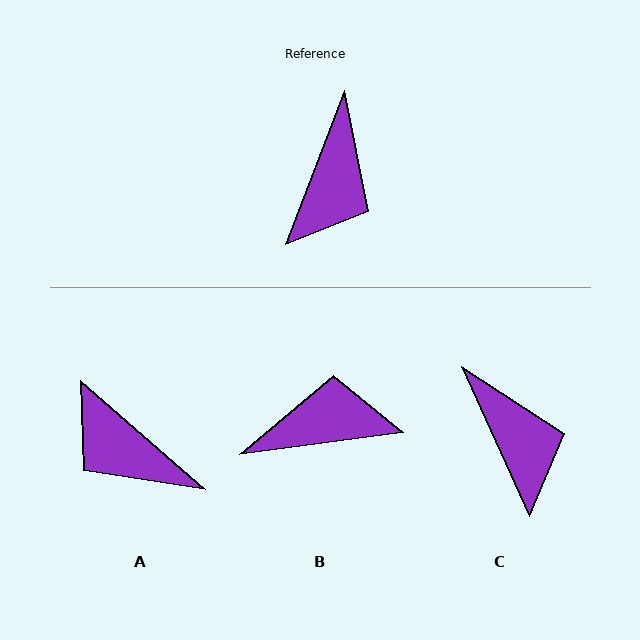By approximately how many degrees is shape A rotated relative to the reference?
Approximately 110 degrees clockwise.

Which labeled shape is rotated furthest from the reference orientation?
B, about 119 degrees away.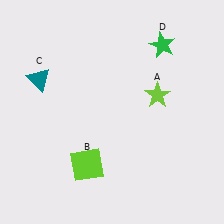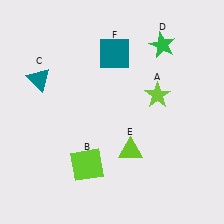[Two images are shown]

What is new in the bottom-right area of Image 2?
A lime triangle (E) was added in the bottom-right area of Image 2.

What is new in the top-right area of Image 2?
A teal square (F) was added in the top-right area of Image 2.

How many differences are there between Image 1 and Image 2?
There are 2 differences between the two images.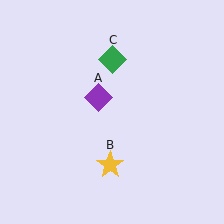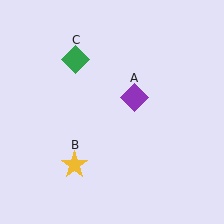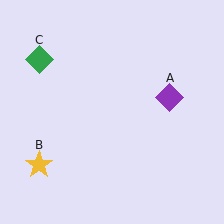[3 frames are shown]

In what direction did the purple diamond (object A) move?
The purple diamond (object A) moved right.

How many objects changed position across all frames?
3 objects changed position: purple diamond (object A), yellow star (object B), green diamond (object C).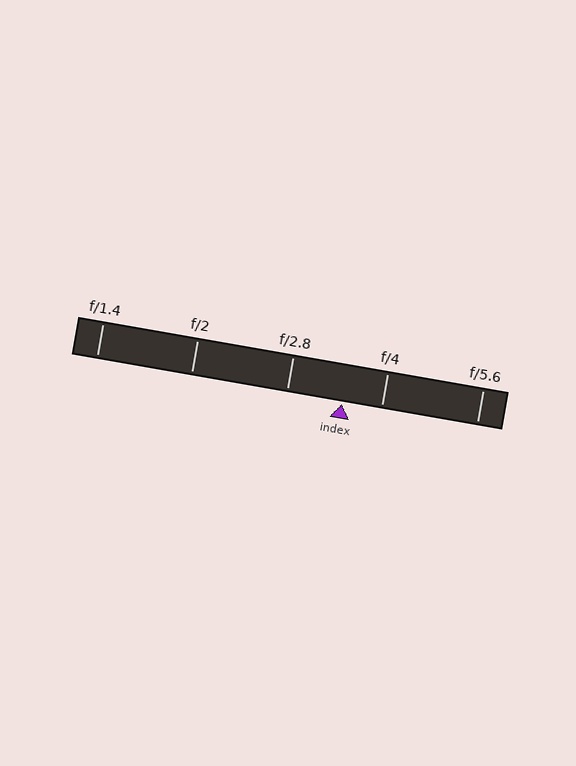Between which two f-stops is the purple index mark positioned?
The index mark is between f/2.8 and f/4.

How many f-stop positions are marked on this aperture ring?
There are 5 f-stop positions marked.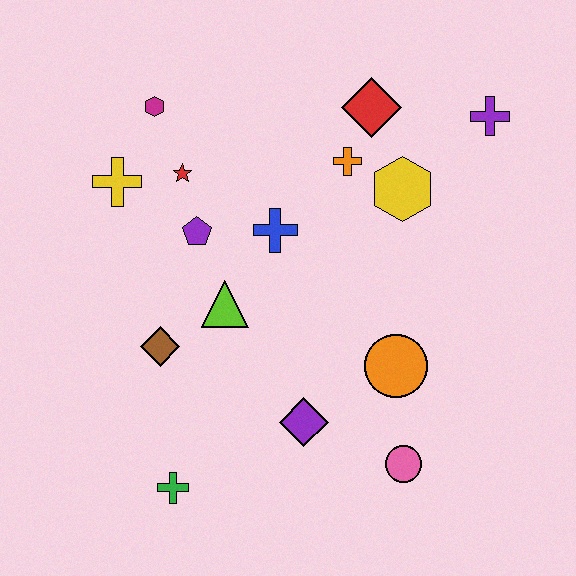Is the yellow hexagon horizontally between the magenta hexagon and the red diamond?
No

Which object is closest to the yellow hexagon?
The orange cross is closest to the yellow hexagon.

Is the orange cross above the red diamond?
No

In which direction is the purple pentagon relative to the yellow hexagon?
The purple pentagon is to the left of the yellow hexagon.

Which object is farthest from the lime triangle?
The purple cross is farthest from the lime triangle.